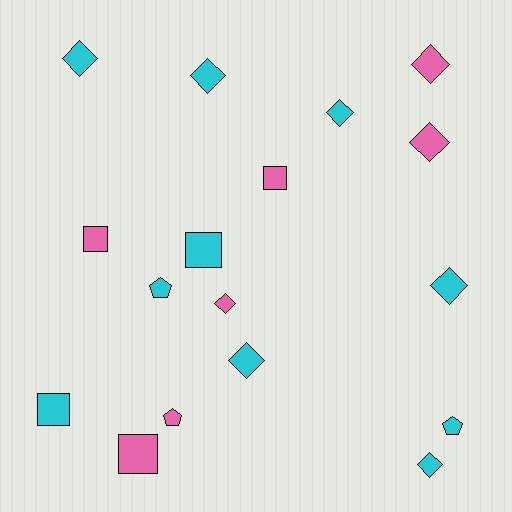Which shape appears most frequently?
Diamond, with 9 objects.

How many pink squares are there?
There are 3 pink squares.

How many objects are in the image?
There are 17 objects.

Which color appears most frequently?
Cyan, with 10 objects.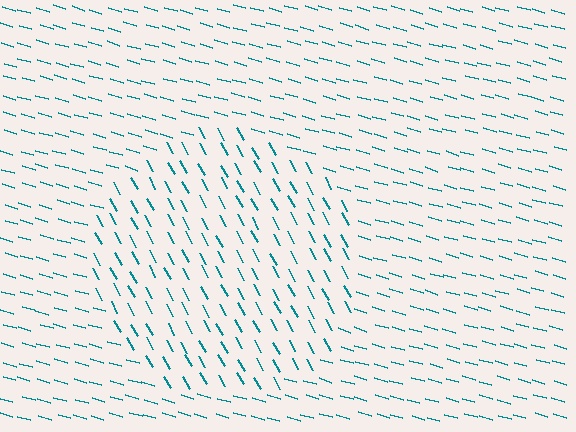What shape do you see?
I see a circle.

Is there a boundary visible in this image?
Yes, there is a texture boundary formed by a change in line orientation.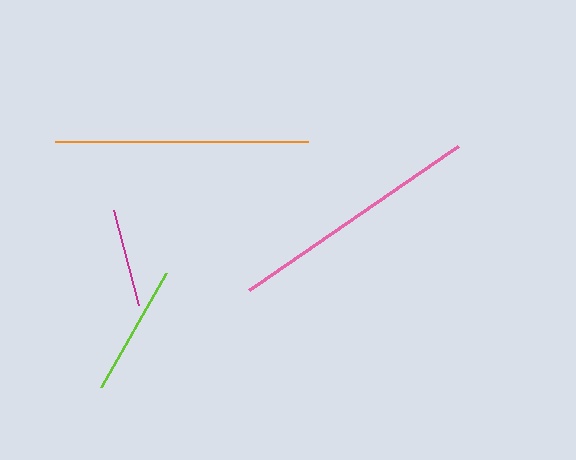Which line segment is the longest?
The pink line is the longest at approximately 254 pixels.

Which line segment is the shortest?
The magenta line is the shortest at approximately 98 pixels.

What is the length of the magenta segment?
The magenta segment is approximately 98 pixels long.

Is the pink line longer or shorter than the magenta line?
The pink line is longer than the magenta line.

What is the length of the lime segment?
The lime segment is approximately 132 pixels long.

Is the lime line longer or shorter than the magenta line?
The lime line is longer than the magenta line.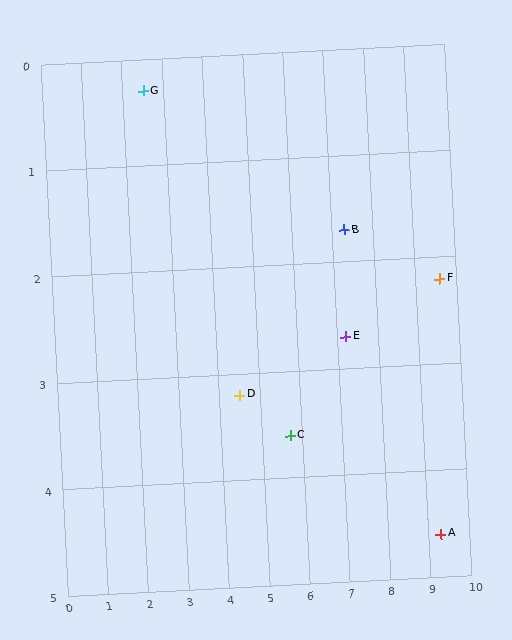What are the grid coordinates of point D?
Point D is at approximately (4.5, 3.2).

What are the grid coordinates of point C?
Point C is at approximately (5.7, 3.6).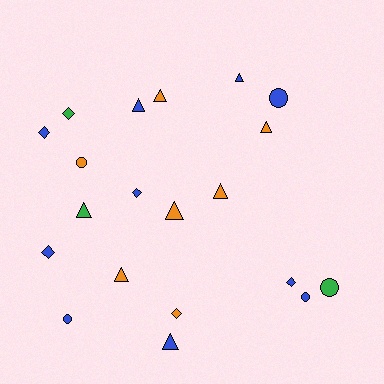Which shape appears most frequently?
Triangle, with 9 objects.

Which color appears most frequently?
Blue, with 10 objects.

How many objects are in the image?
There are 20 objects.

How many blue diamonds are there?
There are 4 blue diamonds.